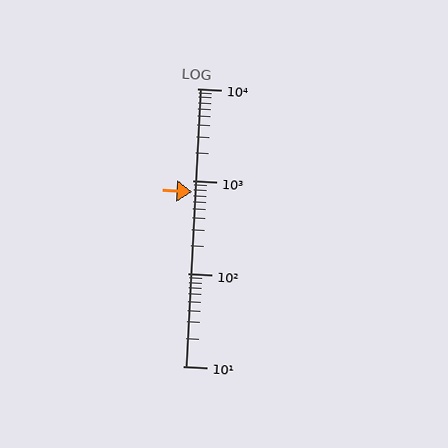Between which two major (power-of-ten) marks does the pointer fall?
The pointer is between 100 and 1000.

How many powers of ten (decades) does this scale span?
The scale spans 3 decades, from 10 to 10000.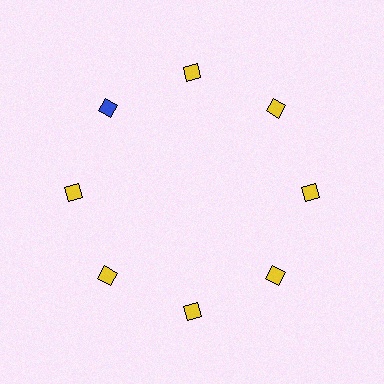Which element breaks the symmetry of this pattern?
The blue diamond at roughly the 10 o'clock position breaks the symmetry. All other shapes are yellow diamonds.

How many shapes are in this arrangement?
There are 8 shapes arranged in a ring pattern.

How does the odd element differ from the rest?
It has a different color: blue instead of yellow.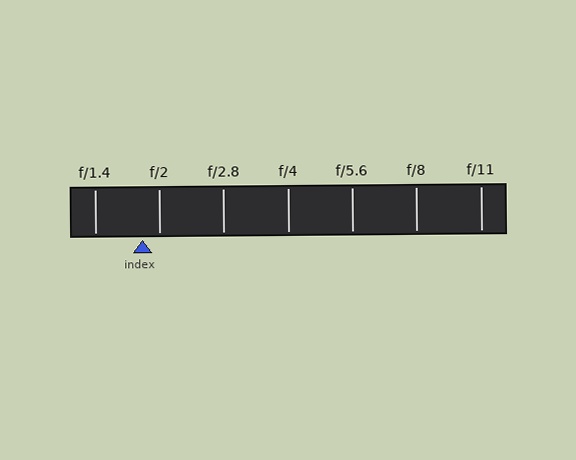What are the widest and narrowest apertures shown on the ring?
The widest aperture shown is f/1.4 and the narrowest is f/11.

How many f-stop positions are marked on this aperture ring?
There are 7 f-stop positions marked.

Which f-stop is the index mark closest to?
The index mark is closest to f/2.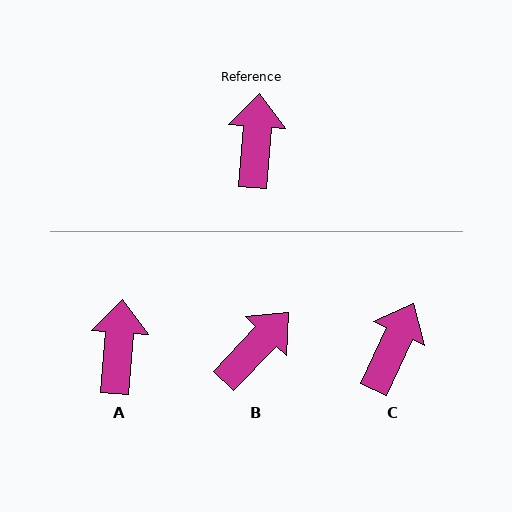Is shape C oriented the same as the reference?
No, it is off by about 21 degrees.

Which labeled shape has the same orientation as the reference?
A.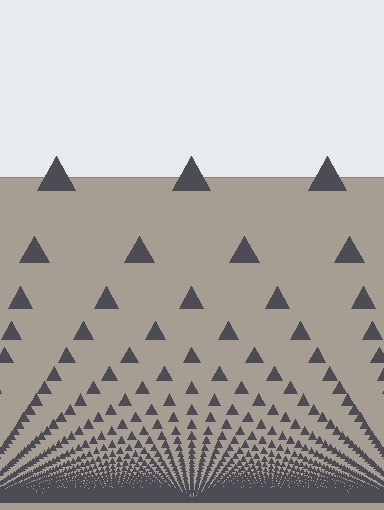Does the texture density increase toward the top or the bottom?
Density increases toward the bottom.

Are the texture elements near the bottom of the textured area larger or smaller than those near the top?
Smaller. The gradient is inverted — elements near the bottom are smaller and denser.